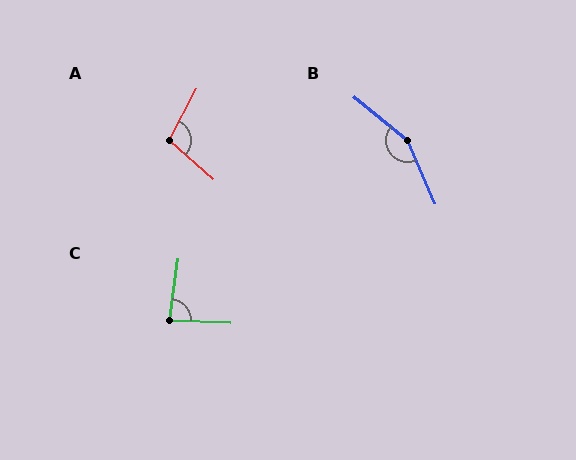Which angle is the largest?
B, at approximately 153 degrees.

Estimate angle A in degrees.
Approximately 103 degrees.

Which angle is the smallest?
C, at approximately 85 degrees.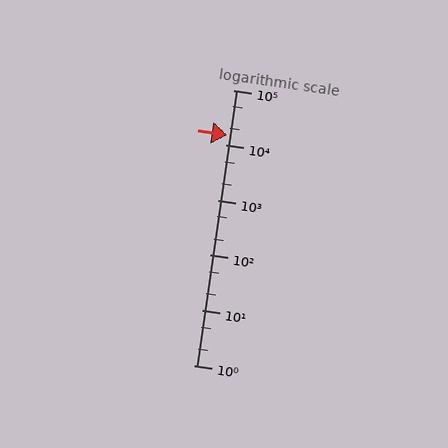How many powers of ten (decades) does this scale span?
The scale spans 5 decades, from 1 to 100000.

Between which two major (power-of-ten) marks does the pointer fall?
The pointer is between 10000 and 100000.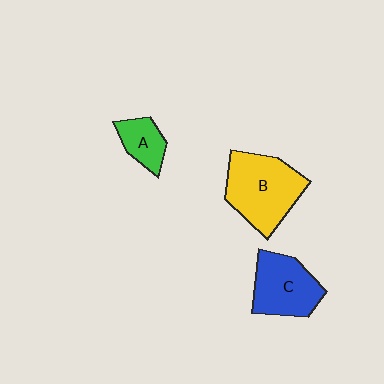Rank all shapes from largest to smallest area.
From largest to smallest: B (yellow), C (blue), A (green).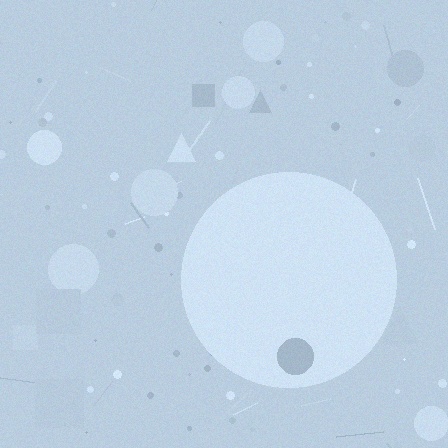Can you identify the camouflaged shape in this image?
The camouflaged shape is a circle.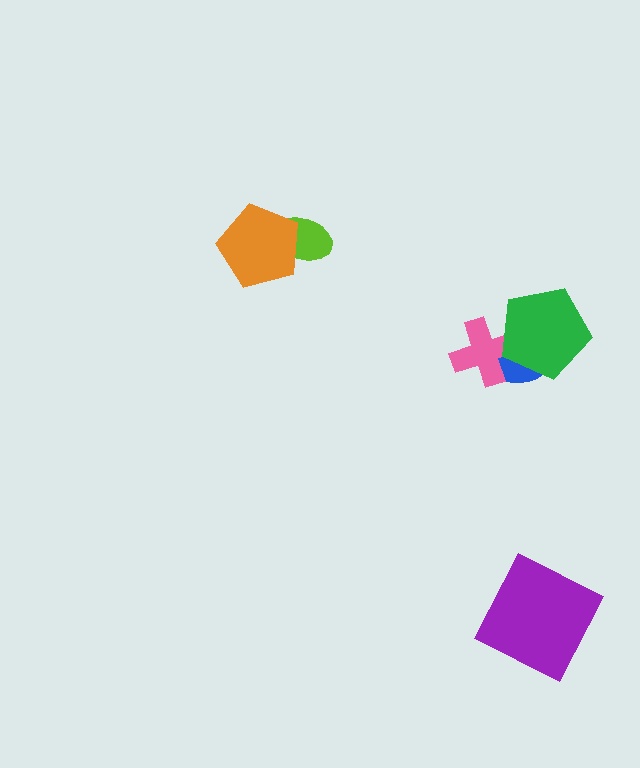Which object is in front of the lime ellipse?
The orange pentagon is in front of the lime ellipse.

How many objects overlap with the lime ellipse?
1 object overlaps with the lime ellipse.